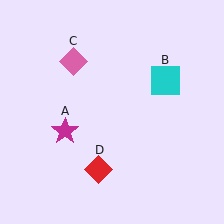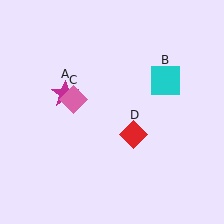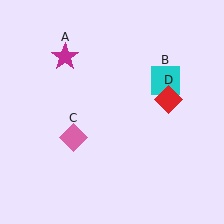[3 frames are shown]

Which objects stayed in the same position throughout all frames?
Cyan square (object B) remained stationary.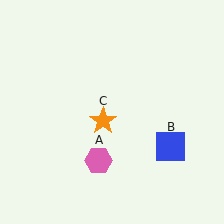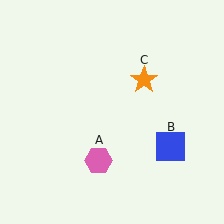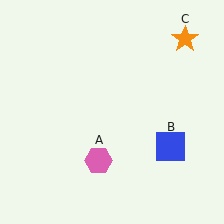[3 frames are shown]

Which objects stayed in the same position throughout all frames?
Pink hexagon (object A) and blue square (object B) remained stationary.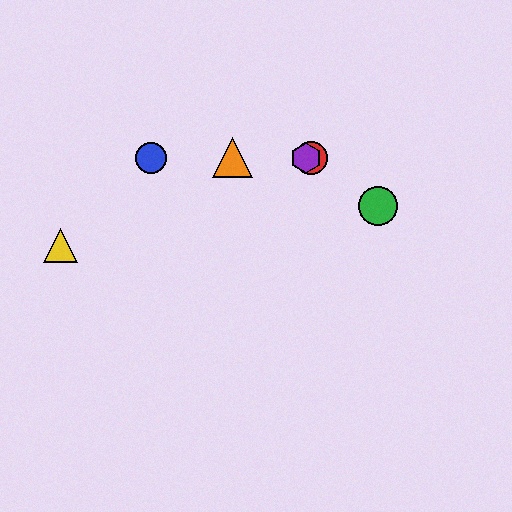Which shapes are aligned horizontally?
The red circle, the blue circle, the purple hexagon, the orange triangle are aligned horizontally.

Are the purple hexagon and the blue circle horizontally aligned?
Yes, both are at y≈158.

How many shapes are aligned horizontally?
4 shapes (the red circle, the blue circle, the purple hexagon, the orange triangle) are aligned horizontally.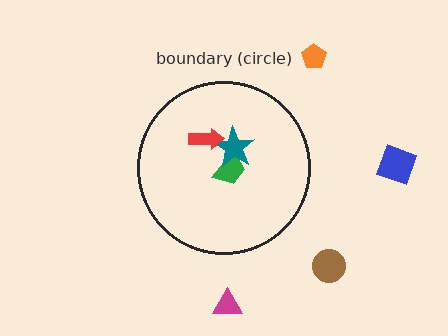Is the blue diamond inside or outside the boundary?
Outside.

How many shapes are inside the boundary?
3 inside, 4 outside.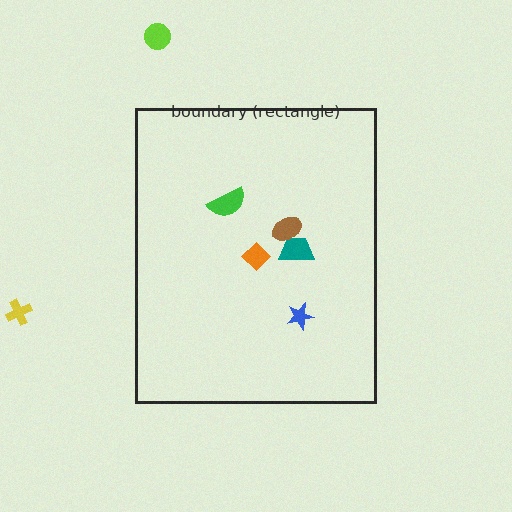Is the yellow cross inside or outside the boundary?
Outside.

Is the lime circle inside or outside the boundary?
Outside.